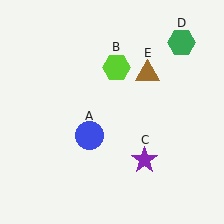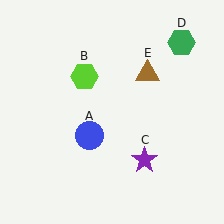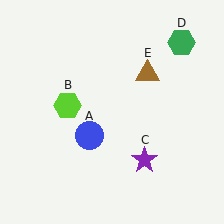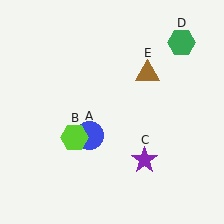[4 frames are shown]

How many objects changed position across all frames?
1 object changed position: lime hexagon (object B).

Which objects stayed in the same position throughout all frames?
Blue circle (object A) and purple star (object C) and green hexagon (object D) and brown triangle (object E) remained stationary.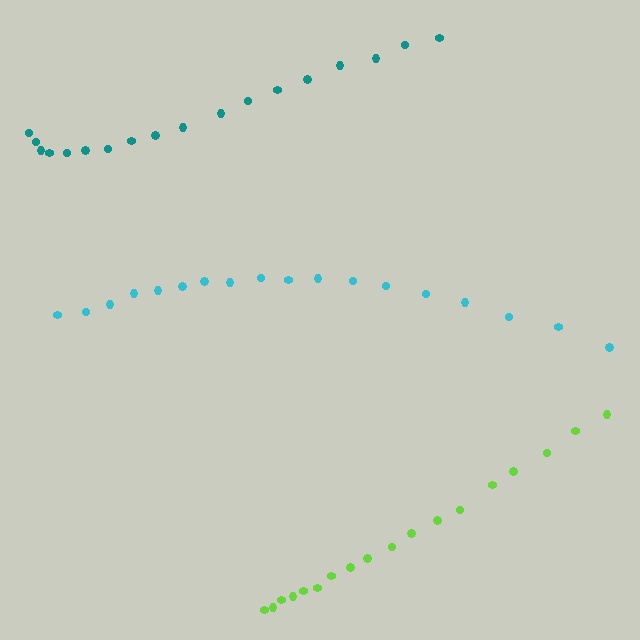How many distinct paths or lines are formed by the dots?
There are 3 distinct paths.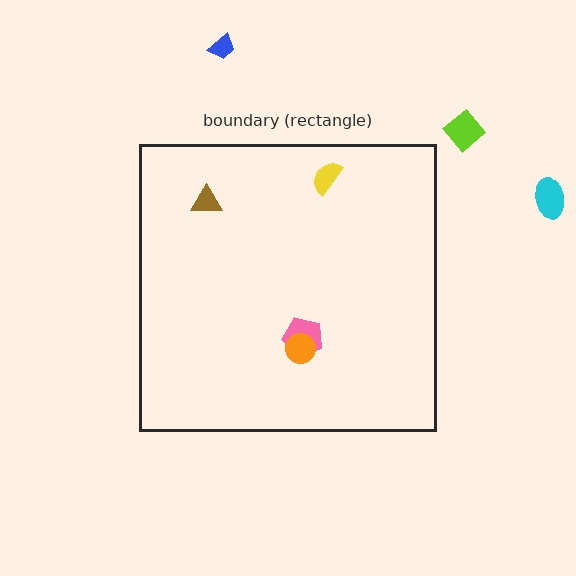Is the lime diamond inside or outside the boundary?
Outside.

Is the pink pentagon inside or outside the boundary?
Inside.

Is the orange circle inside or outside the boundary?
Inside.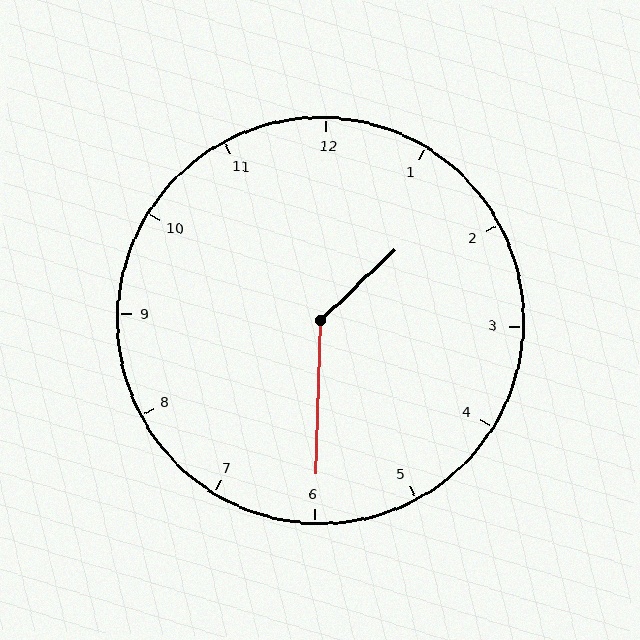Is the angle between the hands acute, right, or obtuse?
It is obtuse.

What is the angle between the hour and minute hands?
Approximately 135 degrees.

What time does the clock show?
1:30.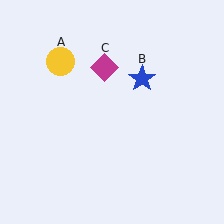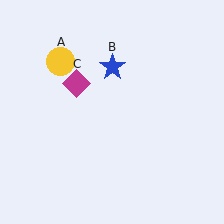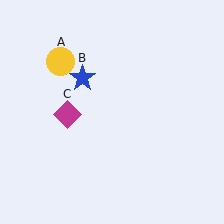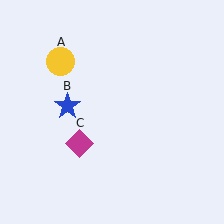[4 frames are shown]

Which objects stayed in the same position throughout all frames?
Yellow circle (object A) remained stationary.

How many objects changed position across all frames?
2 objects changed position: blue star (object B), magenta diamond (object C).